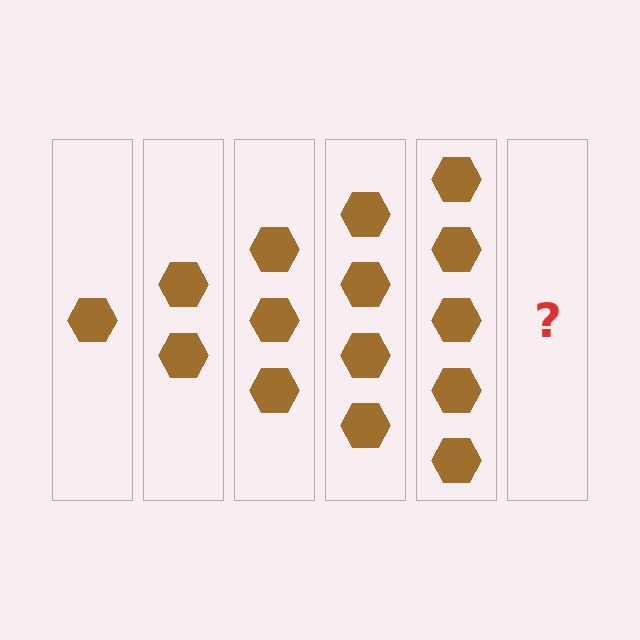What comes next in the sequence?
The next element should be 6 hexagons.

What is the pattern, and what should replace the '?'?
The pattern is that each step adds one more hexagon. The '?' should be 6 hexagons.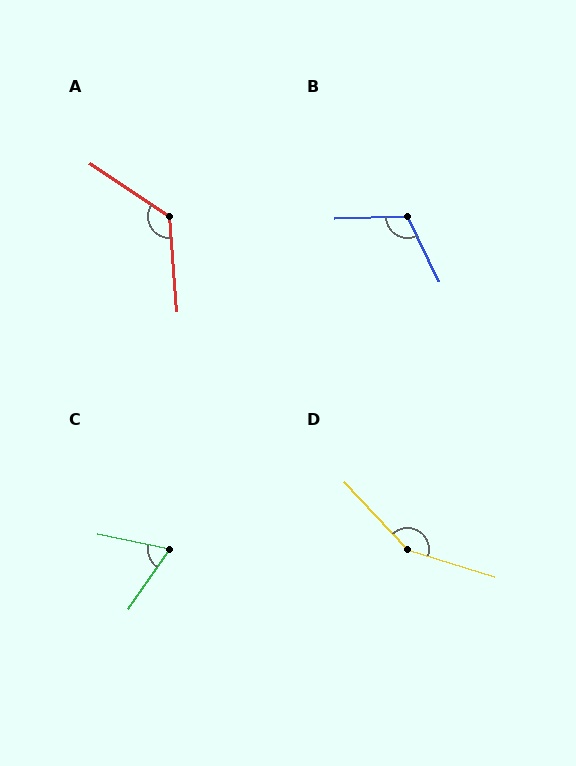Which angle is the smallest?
C, at approximately 67 degrees.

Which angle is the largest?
D, at approximately 151 degrees.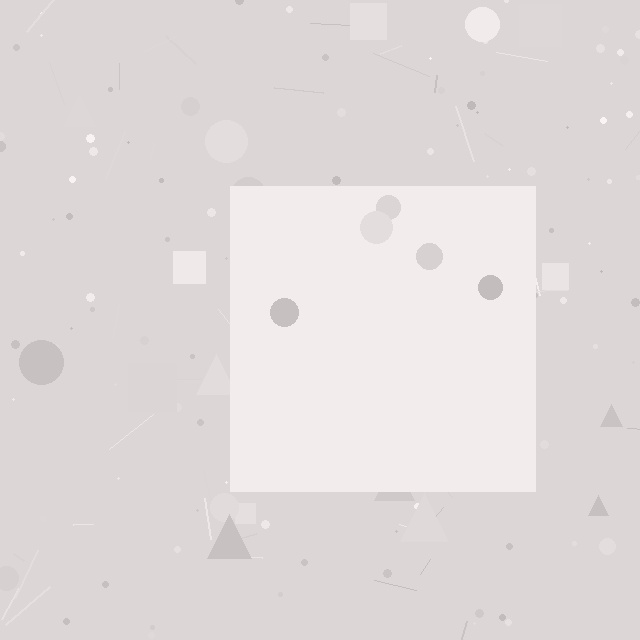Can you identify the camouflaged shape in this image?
The camouflaged shape is a square.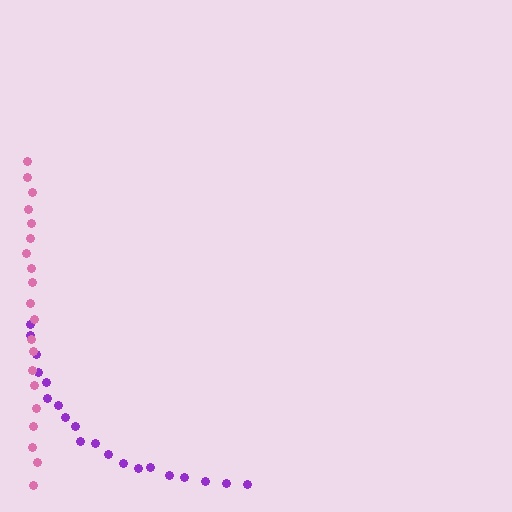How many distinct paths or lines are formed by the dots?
There are 2 distinct paths.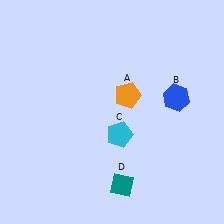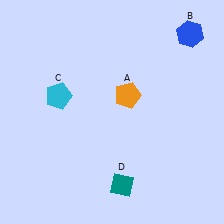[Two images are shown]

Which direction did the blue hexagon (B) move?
The blue hexagon (B) moved up.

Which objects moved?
The objects that moved are: the blue hexagon (B), the cyan pentagon (C).